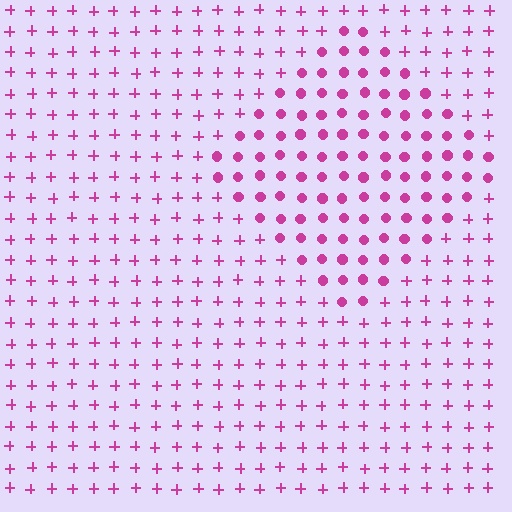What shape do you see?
I see a diamond.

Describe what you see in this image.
The image is filled with small magenta elements arranged in a uniform grid. A diamond-shaped region contains circles, while the surrounding area contains plus signs. The boundary is defined purely by the change in element shape.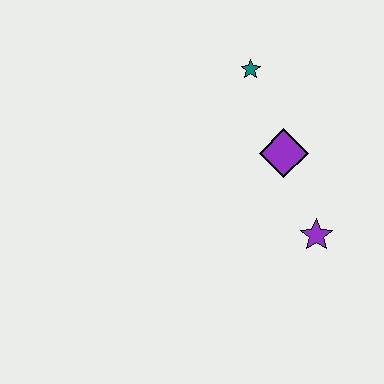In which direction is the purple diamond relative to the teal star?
The purple diamond is below the teal star.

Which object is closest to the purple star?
The purple diamond is closest to the purple star.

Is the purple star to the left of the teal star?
No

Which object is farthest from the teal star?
The purple star is farthest from the teal star.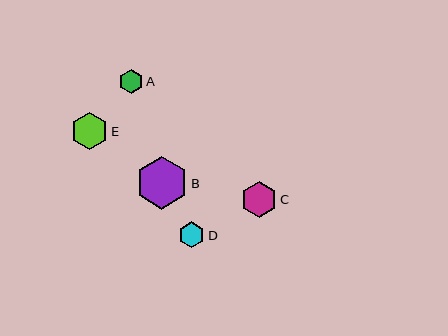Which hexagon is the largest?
Hexagon B is the largest with a size of approximately 53 pixels.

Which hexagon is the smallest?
Hexagon A is the smallest with a size of approximately 24 pixels.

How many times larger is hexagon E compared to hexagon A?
Hexagon E is approximately 1.5 times the size of hexagon A.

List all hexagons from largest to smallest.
From largest to smallest: B, E, C, D, A.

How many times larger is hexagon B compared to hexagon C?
Hexagon B is approximately 1.5 times the size of hexagon C.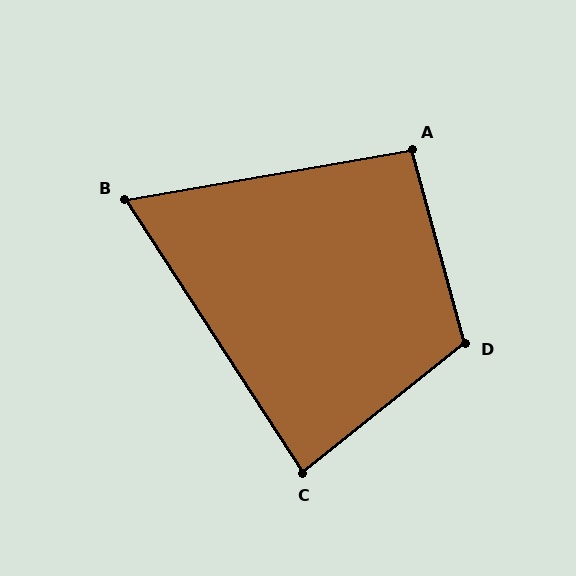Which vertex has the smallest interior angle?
B, at approximately 67 degrees.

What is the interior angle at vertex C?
Approximately 84 degrees (acute).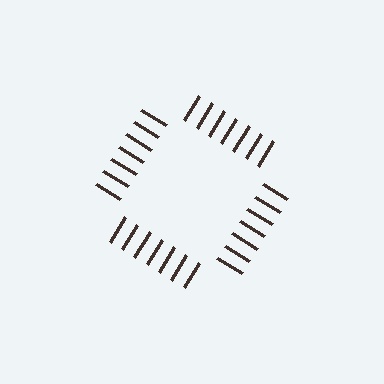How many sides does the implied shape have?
4 sides — the line-ends trace a square.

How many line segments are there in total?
28 — 7 along each of the 4 edges.